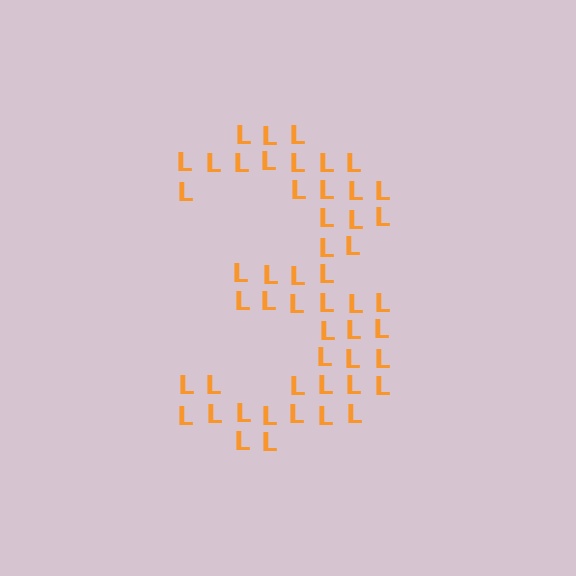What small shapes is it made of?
It is made of small letter L's.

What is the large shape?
The large shape is the digit 3.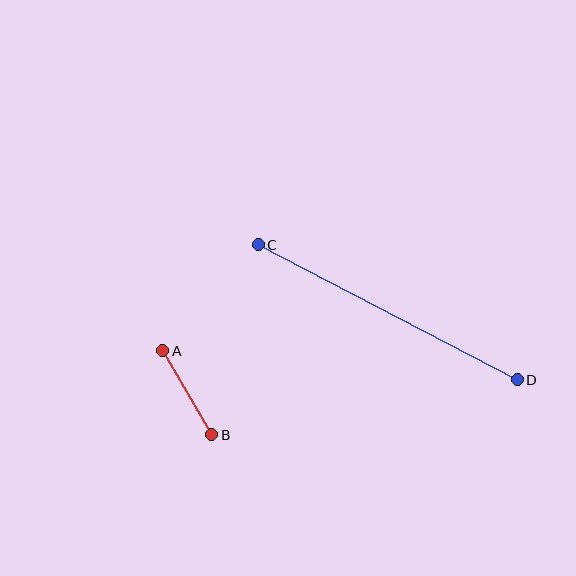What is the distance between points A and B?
The distance is approximately 97 pixels.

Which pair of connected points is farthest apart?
Points C and D are farthest apart.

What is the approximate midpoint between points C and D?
The midpoint is at approximately (388, 312) pixels.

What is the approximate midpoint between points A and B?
The midpoint is at approximately (187, 393) pixels.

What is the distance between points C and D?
The distance is approximately 292 pixels.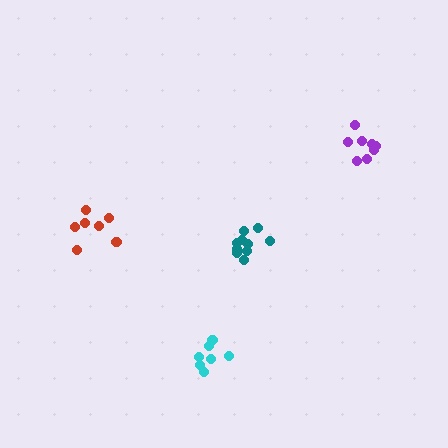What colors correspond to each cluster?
The clusters are colored: teal, cyan, red, purple.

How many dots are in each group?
Group 1: 10 dots, Group 2: 7 dots, Group 3: 7 dots, Group 4: 8 dots (32 total).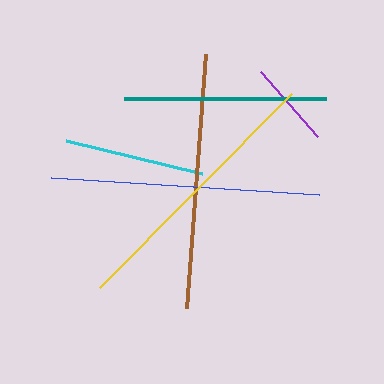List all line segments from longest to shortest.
From longest to shortest: yellow, blue, brown, teal, cyan, purple.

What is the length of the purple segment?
The purple segment is approximately 86 pixels long.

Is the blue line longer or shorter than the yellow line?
The yellow line is longer than the blue line.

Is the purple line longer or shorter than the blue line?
The blue line is longer than the purple line.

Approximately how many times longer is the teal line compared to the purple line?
The teal line is approximately 2.3 times the length of the purple line.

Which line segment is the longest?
The yellow line is the longest at approximately 273 pixels.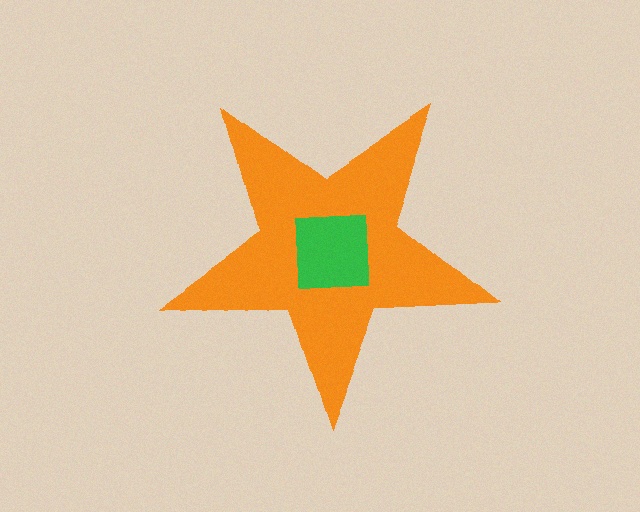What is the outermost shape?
The orange star.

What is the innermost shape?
The green square.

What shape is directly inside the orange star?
The green square.